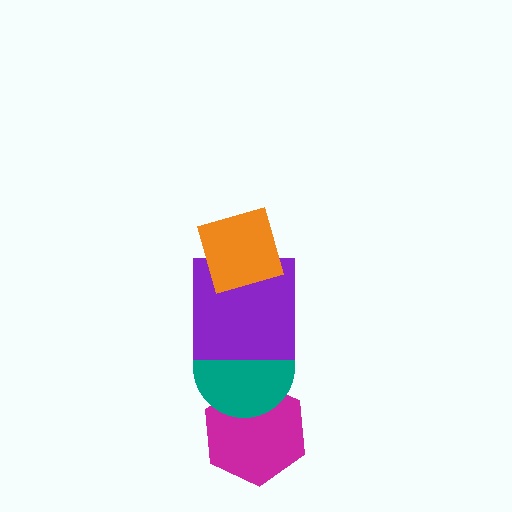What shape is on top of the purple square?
The orange diamond is on top of the purple square.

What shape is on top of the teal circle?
The purple square is on top of the teal circle.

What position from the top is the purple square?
The purple square is 2nd from the top.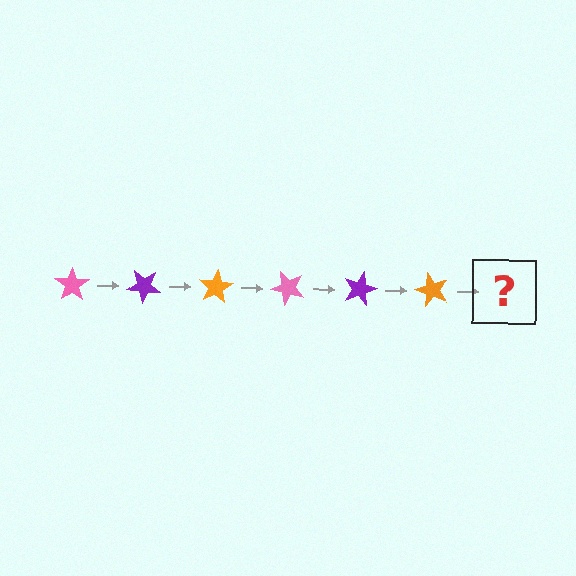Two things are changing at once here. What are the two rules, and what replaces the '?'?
The two rules are that it rotates 40 degrees each step and the color cycles through pink, purple, and orange. The '?' should be a pink star, rotated 240 degrees from the start.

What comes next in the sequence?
The next element should be a pink star, rotated 240 degrees from the start.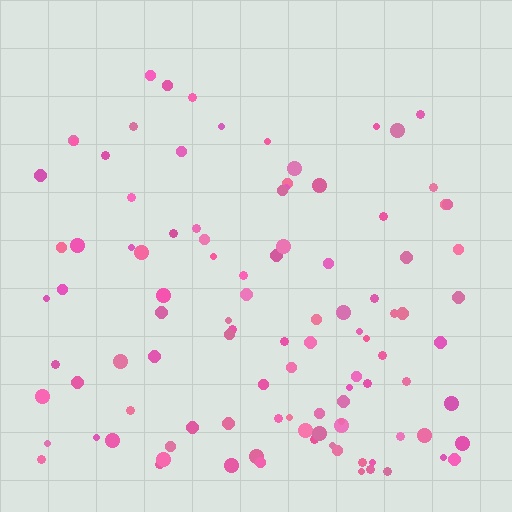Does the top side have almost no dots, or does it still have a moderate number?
Still a moderate number, just noticeably fewer than the bottom.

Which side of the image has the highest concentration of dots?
The bottom.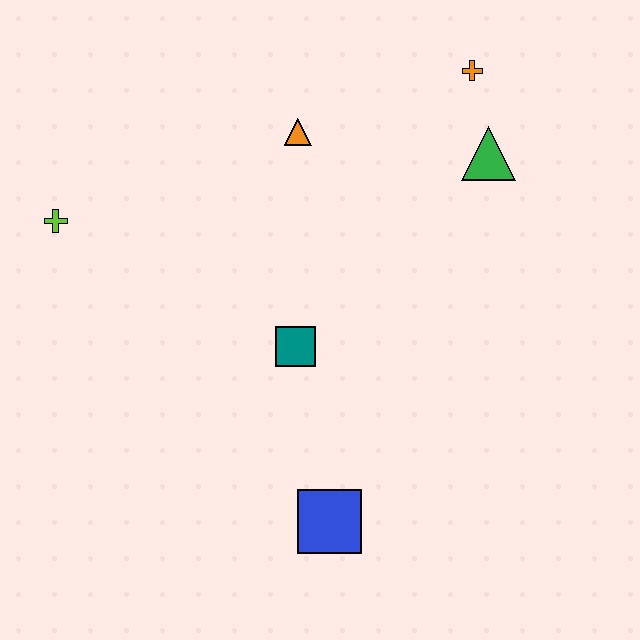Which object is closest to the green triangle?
The orange cross is closest to the green triangle.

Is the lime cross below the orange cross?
Yes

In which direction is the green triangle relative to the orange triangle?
The green triangle is to the right of the orange triangle.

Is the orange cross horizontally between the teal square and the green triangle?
Yes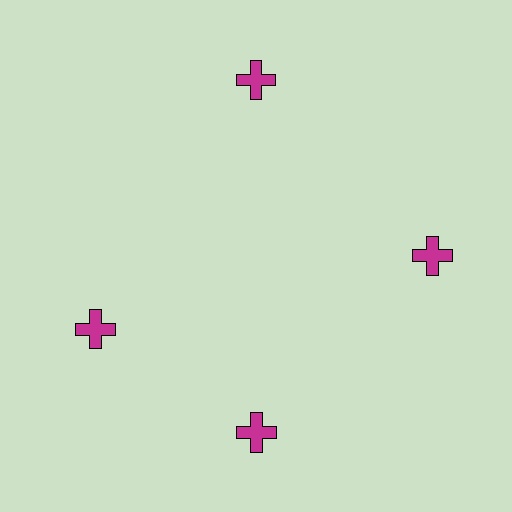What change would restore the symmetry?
The symmetry would be restored by rotating it back into even spacing with its neighbors so that all 4 crosses sit at equal angles and equal distance from the center.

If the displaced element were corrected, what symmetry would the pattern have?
It would have 4-fold rotational symmetry — the pattern would map onto itself every 90 degrees.